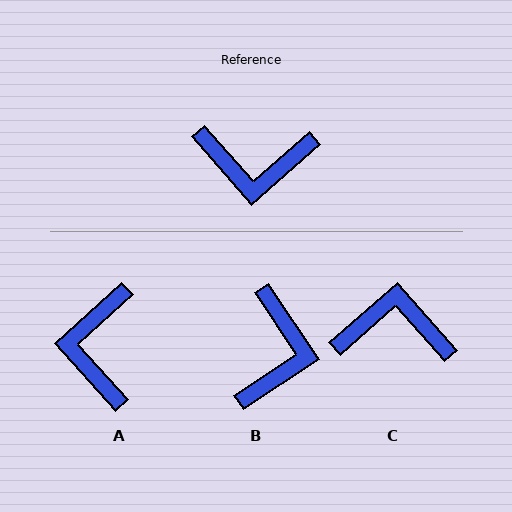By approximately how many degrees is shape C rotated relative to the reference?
Approximately 180 degrees clockwise.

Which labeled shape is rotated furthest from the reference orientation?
C, about 180 degrees away.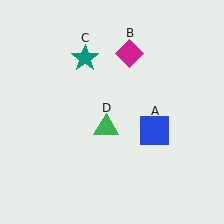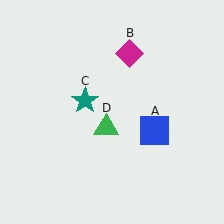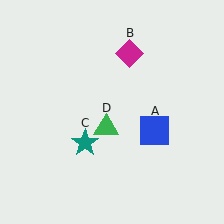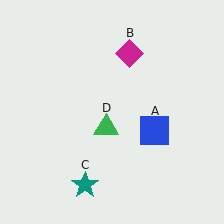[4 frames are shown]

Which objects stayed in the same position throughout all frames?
Blue square (object A) and magenta diamond (object B) and green triangle (object D) remained stationary.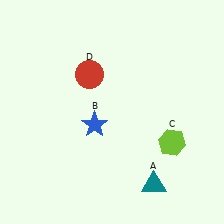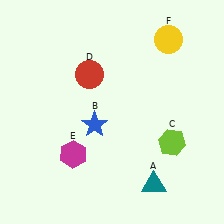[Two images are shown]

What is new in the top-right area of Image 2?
A yellow circle (F) was added in the top-right area of Image 2.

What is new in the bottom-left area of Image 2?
A magenta hexagon (E) was added in the bottom-left area of Image 2.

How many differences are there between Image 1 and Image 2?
There are 2 differences between the two images.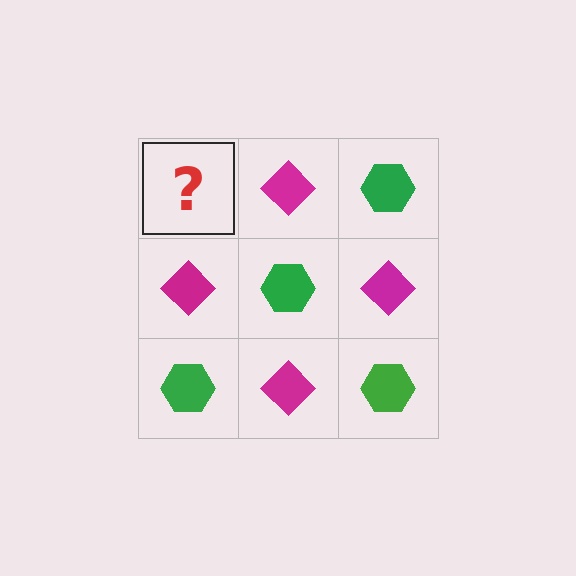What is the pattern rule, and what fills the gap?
The rule is that it alternates green hexagon and magenta diamond in a checkerboard pattern. The gap should be filled with a green hexagon.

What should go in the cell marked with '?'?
The missing cell should contain a green hexagon.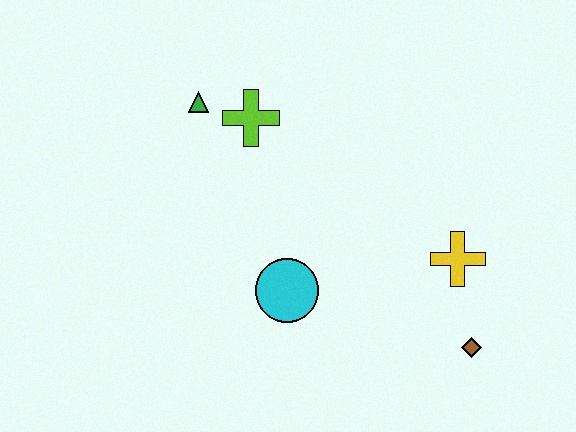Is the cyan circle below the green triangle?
Yes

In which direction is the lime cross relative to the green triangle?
The lime cross is to the right of the green triangle.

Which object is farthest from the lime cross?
The brown diamond is farthest from the lime cross.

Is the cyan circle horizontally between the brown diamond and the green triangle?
Yes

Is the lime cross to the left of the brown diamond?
Yes